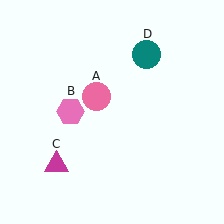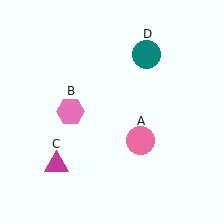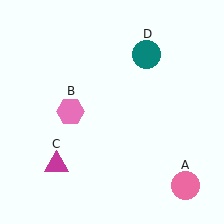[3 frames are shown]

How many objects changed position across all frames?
1 object changed position: pink circle (object A).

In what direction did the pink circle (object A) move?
The pink circle (object A) moved down and to the right.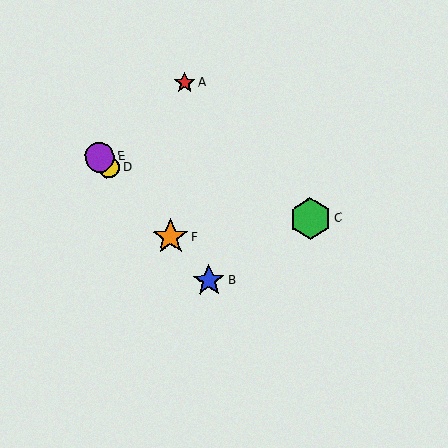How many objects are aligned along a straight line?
4 objects (B, D, E, F) are aligned along a straight line.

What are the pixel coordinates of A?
Object A is at (185, 83).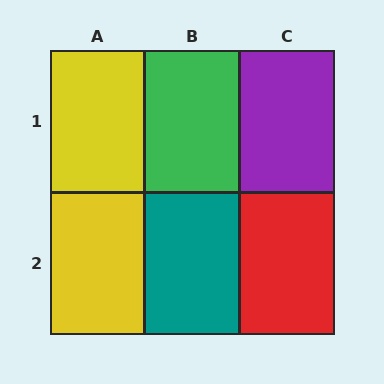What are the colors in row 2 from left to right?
Yellow, teal, red.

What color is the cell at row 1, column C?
Purple.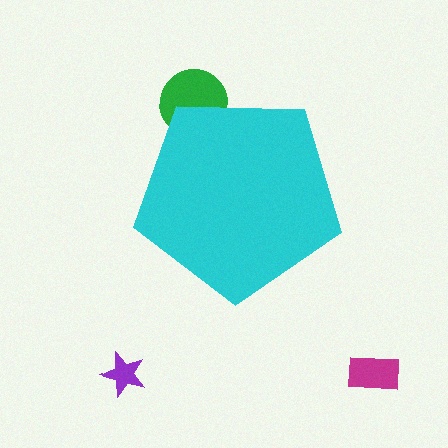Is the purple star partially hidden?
No, the purple star is fully visible.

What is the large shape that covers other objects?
A cyan pentagon.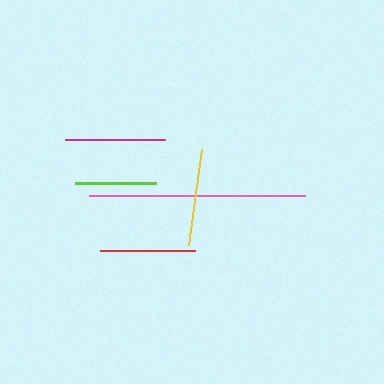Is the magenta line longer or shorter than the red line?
The magenta line is longer than the red line.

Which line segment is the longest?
The pink line is the longest at approximately 216 pixels.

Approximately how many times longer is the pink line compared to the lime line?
The pink line is approximately 2.7 times the length of the lime line.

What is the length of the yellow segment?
The yellow segment is approximately 97 pixels long.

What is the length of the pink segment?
The pink segment is approximately 216 pixels long.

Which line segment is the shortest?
The lime line is the shortest at approximately 81 pixels.